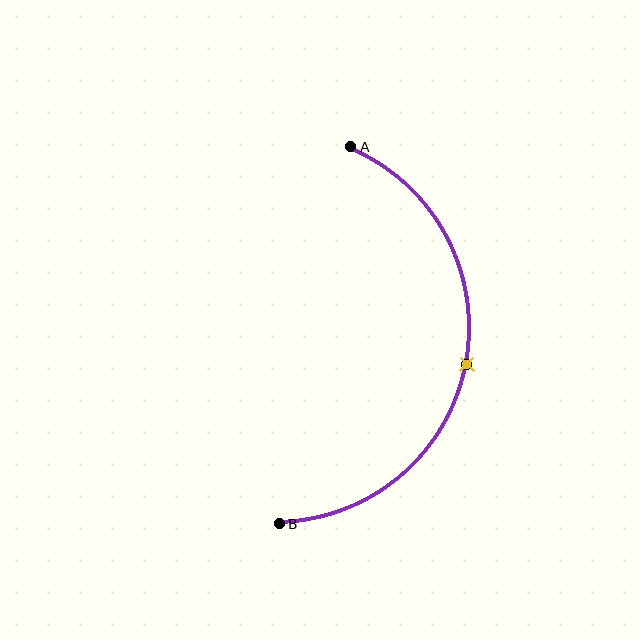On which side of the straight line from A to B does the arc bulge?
The arc bulges to the right of the straight line connecting A and B.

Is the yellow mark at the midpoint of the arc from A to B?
Yes. The yellow mark lies on the arc at equal arc-length from both A and B — it is the arc midpoint.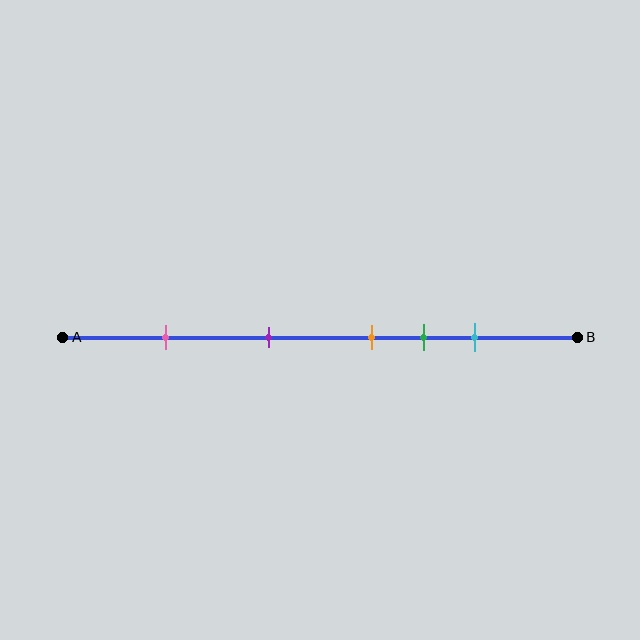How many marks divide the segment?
There are 5 marks dividing the segment.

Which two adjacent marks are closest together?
The orange and green marks are the closest adjacent pair.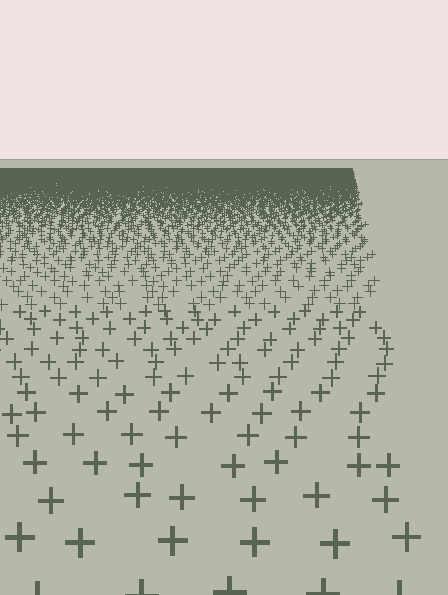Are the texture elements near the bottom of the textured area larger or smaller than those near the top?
Larger. Near the bottom, elements are closer to the viewer and appear at a bigger on-screen size.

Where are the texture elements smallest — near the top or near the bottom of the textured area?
Near the top.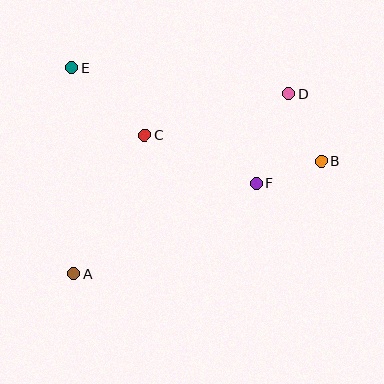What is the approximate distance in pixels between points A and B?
The distance between A and B is approximately 272 pixels.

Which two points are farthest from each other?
Points A and D are farthest from each other.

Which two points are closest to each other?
Points B and F are closest to each other.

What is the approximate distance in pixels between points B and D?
The distance between B and D is approximately 75 pixels.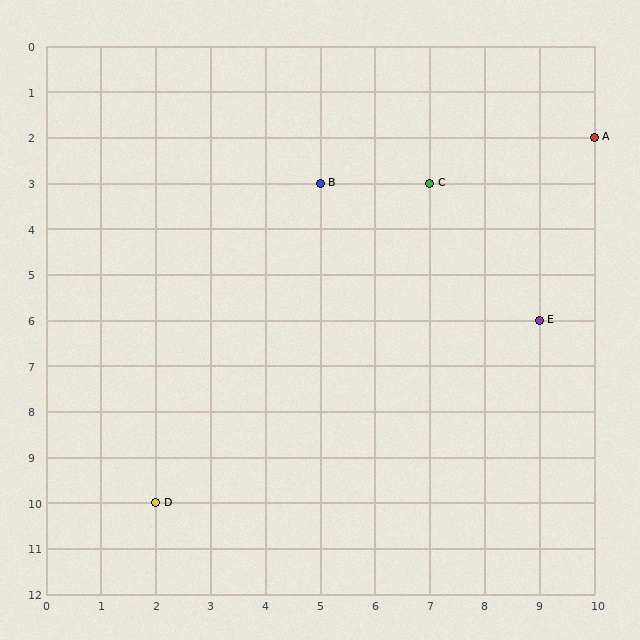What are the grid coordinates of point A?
Point A is at grid coordinates (10, 2).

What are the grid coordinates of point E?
Point E is at grid coordinates (9, 6).